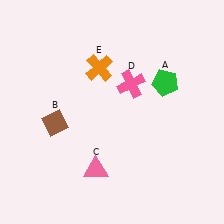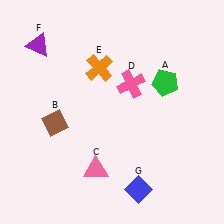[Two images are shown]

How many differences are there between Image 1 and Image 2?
There are 2 differences between the two images.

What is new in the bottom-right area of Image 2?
A blue diamond (G) was added in the bottom-right area of Image 2.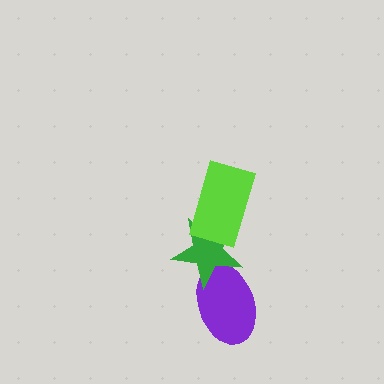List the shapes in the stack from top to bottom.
From top to bottom: the lime rectangle, the green star, the purple ellipse.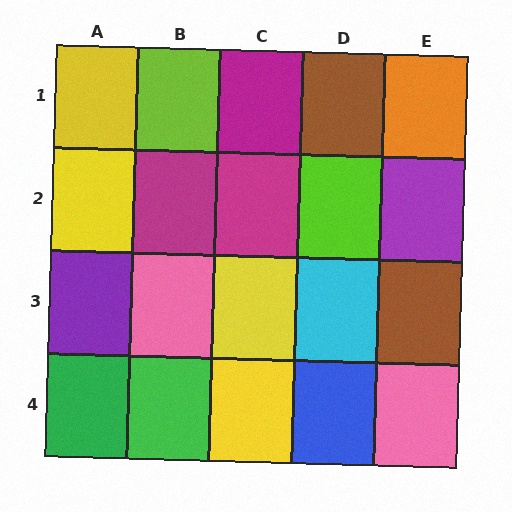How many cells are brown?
2 cells are brown.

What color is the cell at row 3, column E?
Brown.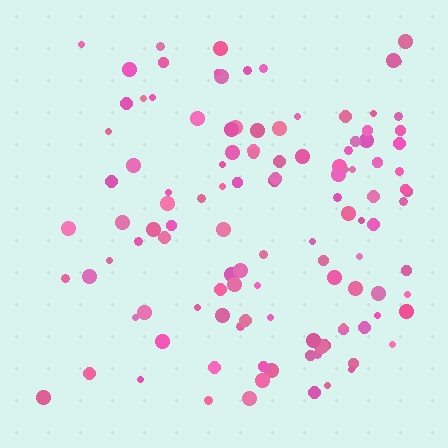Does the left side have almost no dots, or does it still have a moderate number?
Still a moderate number, just noticeably fewer than the right.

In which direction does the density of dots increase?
From left to right, with the right side densest.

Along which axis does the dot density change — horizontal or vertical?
Horizontal.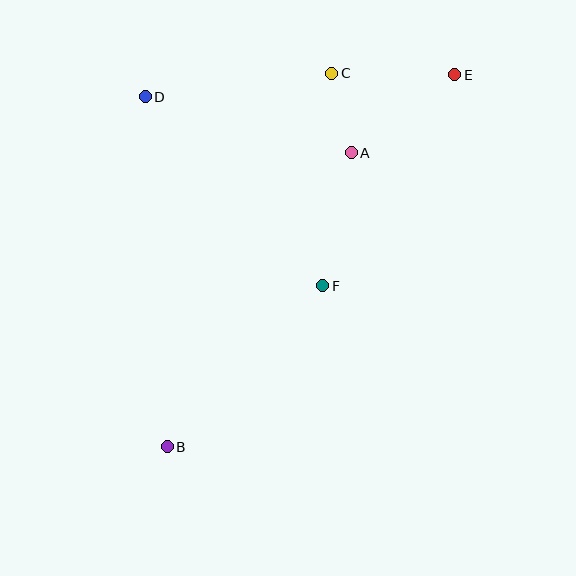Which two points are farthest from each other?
Points B and E are farthest from each other.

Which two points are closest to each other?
Points A and C are closest to each other.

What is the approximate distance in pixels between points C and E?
The distance between C and E is approximately 123 pixels.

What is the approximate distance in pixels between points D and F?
The distance between D and F is approximately 259 pixels.